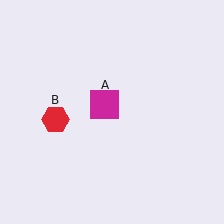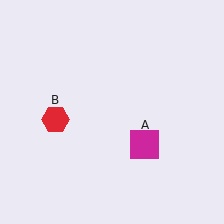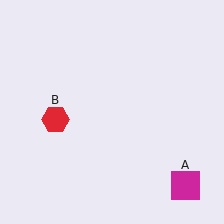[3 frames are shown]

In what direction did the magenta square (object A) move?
The magenta square (object A) moved down and to the right.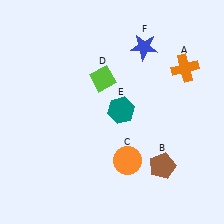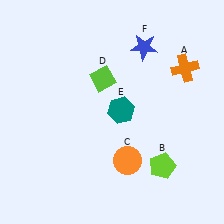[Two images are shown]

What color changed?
The pentagon (B) changed from brown in Image 1 to lime in Image 2.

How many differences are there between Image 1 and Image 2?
There is 1 difference between the two images.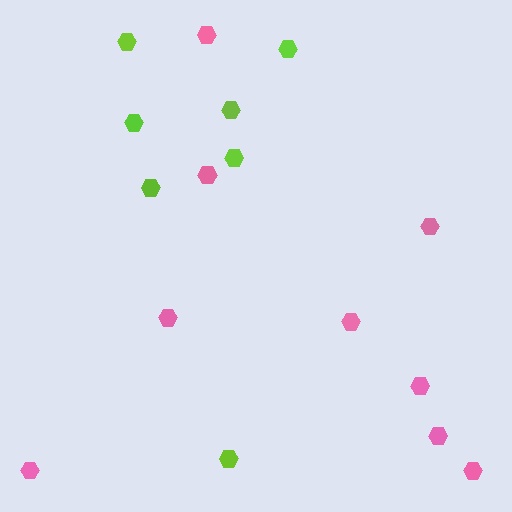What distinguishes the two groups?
There are 2 groups: one group of pink hexagons (9) and one group of lime hexagons (7).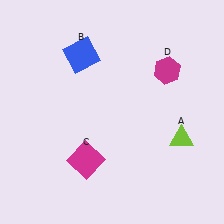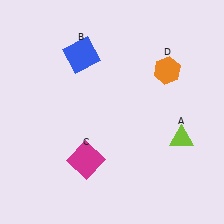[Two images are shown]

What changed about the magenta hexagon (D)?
In Image 1, D is magenta. In Image 2, it changed to orange.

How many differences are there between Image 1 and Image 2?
There is 1 difference between the two images.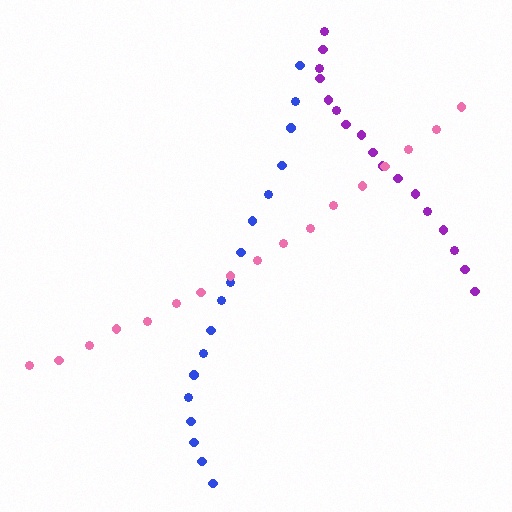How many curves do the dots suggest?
There are 3 distinct paths.